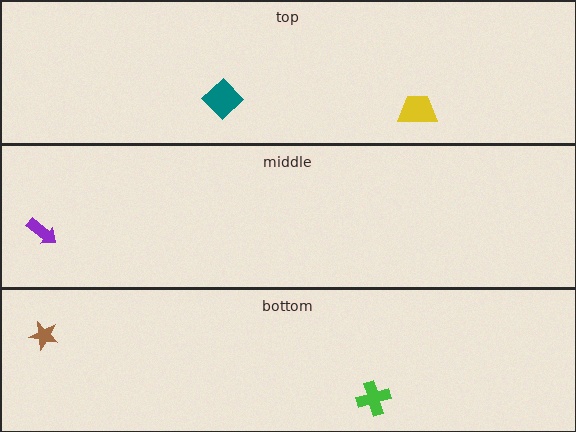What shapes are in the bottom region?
The brown star, the green cross.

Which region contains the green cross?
The bottom region.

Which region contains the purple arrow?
The middle region.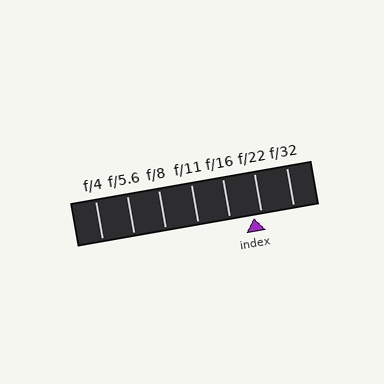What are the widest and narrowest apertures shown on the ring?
The widest aperture shown is f/4 and the narrowest is f/32.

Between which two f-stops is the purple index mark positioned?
The index mark is between f/16 and f/22.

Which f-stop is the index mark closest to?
The index mark is closest to f/22.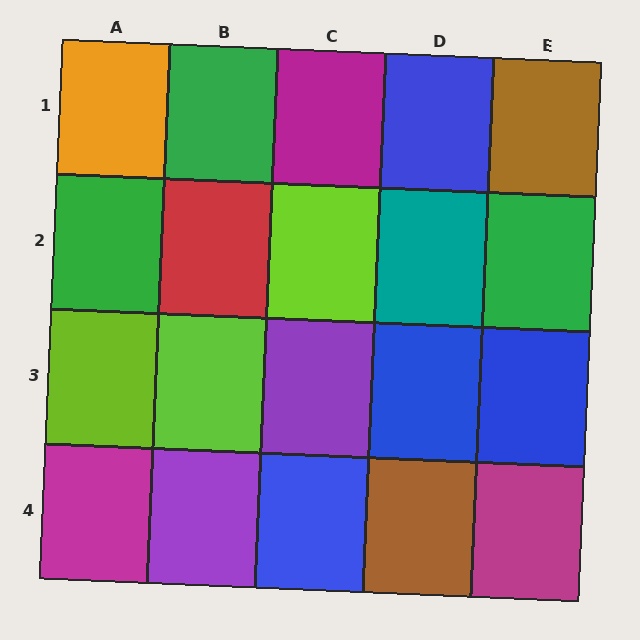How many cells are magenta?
3 cells are magenta.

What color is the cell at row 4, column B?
Purple.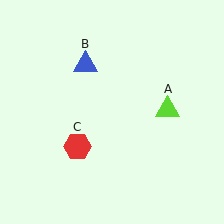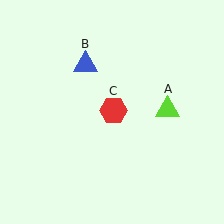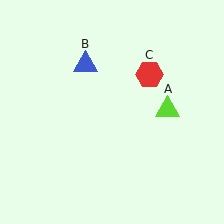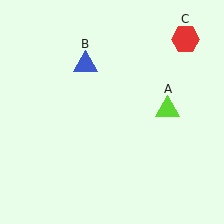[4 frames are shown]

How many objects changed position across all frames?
1 object changed position: red hexagon (object C).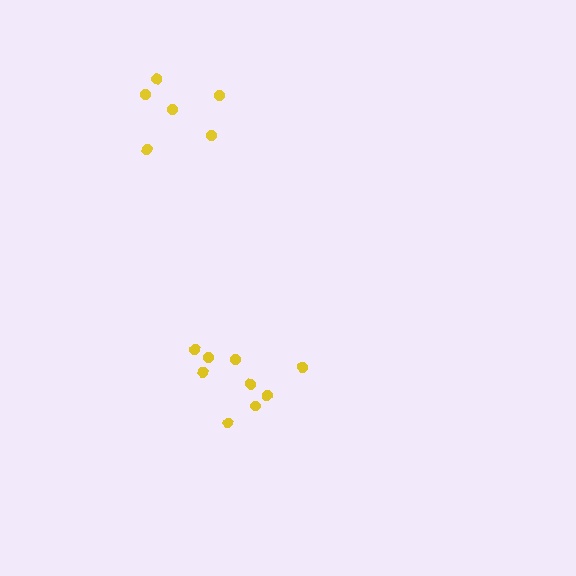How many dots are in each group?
Group 1: 9 dots, Group 2: 6 dots (15 total).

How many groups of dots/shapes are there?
There are 2 groups.